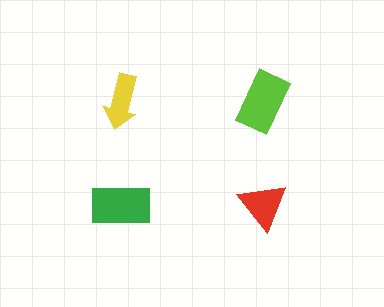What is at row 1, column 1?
A yellow arrow.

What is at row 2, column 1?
A green rectangle.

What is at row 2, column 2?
A red triangle.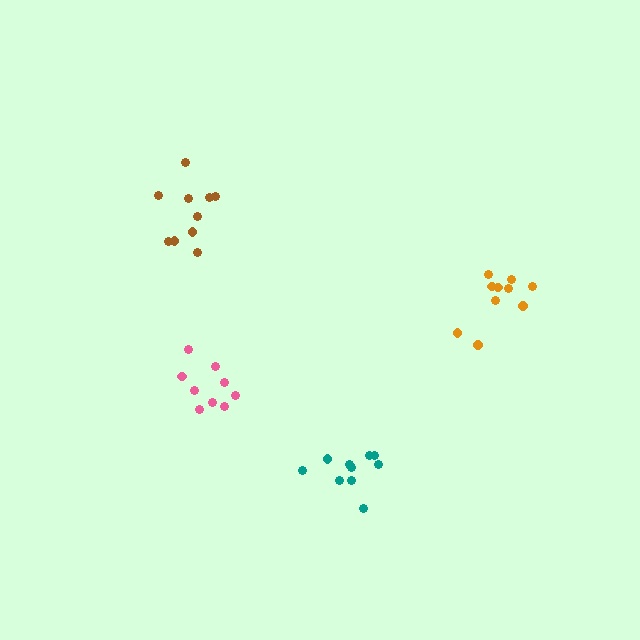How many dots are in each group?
Group 1: 10 dots, Group 2: 10 dots, Group 3: 10 dots, Group 4: 9 dots (39 total).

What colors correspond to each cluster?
The clusters are colored: orange, brown, teal, pink.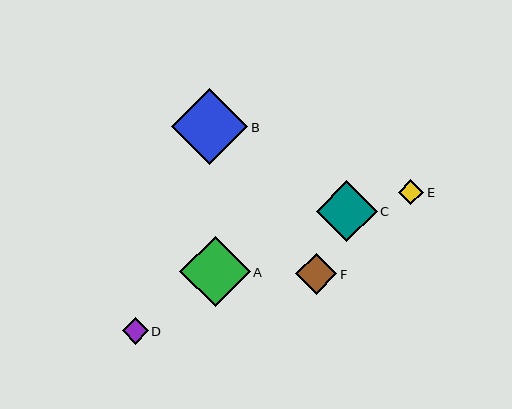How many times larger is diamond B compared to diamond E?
Diamond B is approximately 3.0 times the size of diamond E.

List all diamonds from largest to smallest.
From largest to smallest: B, A, C, F, D, E.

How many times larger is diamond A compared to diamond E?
Diamond A is approximately 2.8 times the size of diamond E.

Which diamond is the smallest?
Diamond E is the smallest with a size of approximately 25 pixels.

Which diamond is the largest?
Diamond B is the largest with a size of approximately 76 pixels.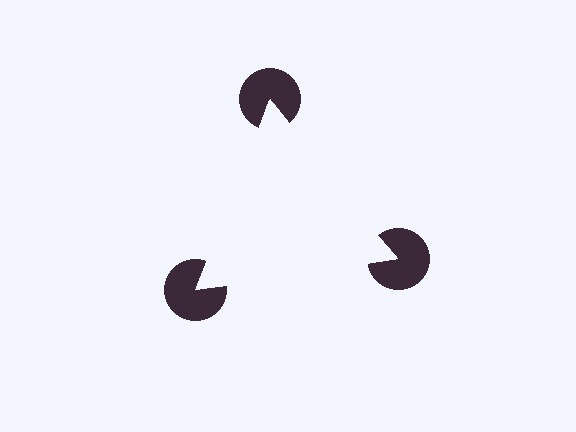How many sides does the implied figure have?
3 sides.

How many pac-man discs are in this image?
There are 3 — one at each vertex of the illusory triangle.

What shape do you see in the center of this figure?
An illusory triangle — its edges are inferred from the aligned wedge cuts in the pac-man discs, not physically drawn.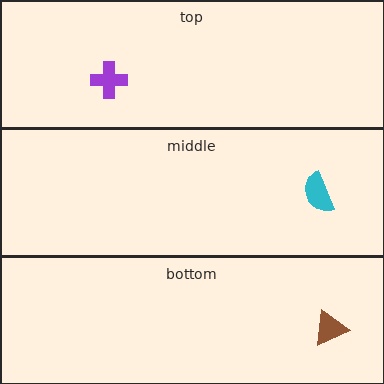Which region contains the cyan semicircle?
The middle region.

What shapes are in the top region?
The purple cross.